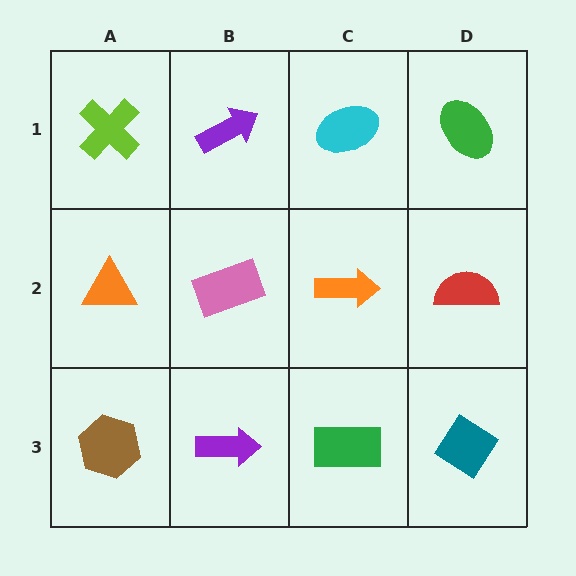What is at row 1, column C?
A cyan ellipse.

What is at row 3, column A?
A brown hexagon.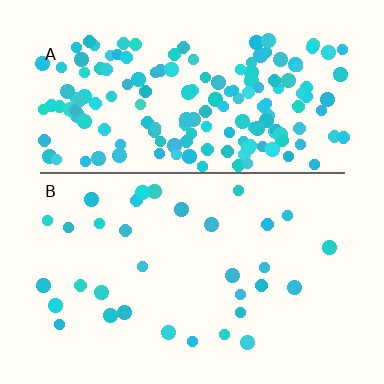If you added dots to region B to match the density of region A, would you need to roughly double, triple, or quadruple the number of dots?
Approximately quadruple.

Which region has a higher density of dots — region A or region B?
A (the top).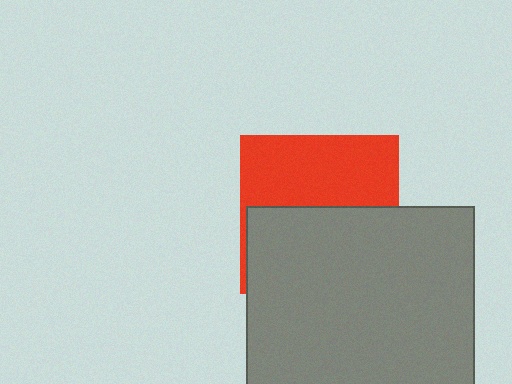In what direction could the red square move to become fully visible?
The red square could move up. That would shift it out from behind the gray square entirely.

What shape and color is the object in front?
The object in front is a gray square.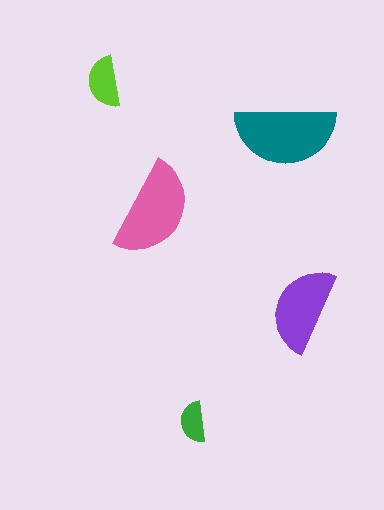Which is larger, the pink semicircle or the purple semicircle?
The pink one.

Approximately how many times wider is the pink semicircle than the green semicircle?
About 2.5 times wider.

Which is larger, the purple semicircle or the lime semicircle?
The purple one.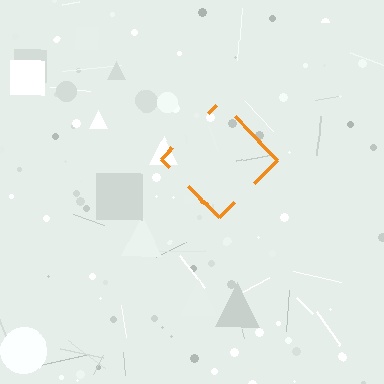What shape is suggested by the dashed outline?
The dashed outline suggests a diamond.